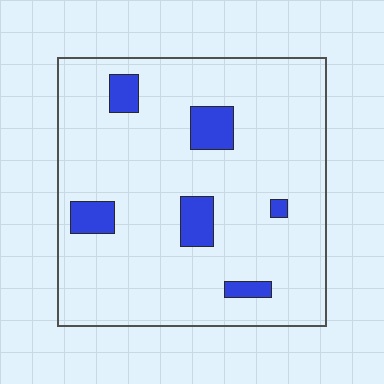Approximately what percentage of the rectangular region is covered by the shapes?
Approximately 10%.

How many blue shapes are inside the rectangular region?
6.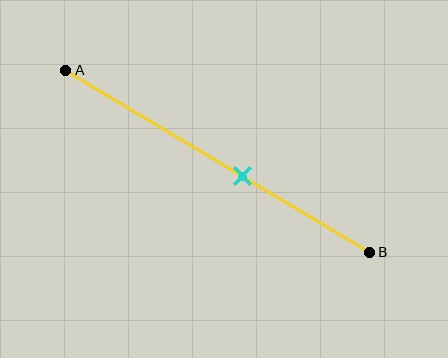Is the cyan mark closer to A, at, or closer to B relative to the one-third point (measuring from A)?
The cyan mark is closer to point B than the one-third point of segment AB.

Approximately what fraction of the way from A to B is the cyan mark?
The cyan mark is approximately 60% of the way from A to B.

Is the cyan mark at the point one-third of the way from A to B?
No, the mark is at about 60% from A, not at the 33% one-third point.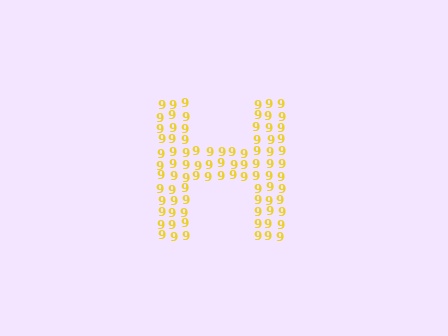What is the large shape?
The large shape is the letter H.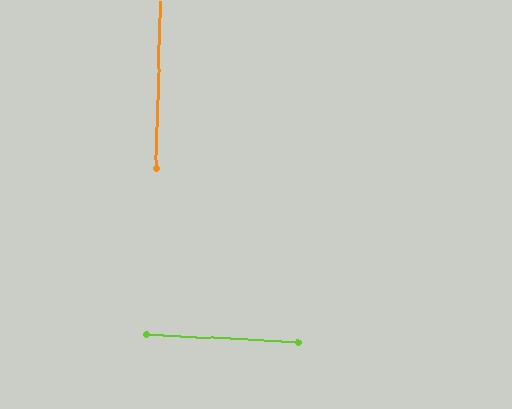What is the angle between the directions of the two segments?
Approximately 89 degrees.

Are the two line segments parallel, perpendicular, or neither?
Perpendicular — they meet at approximately 89°.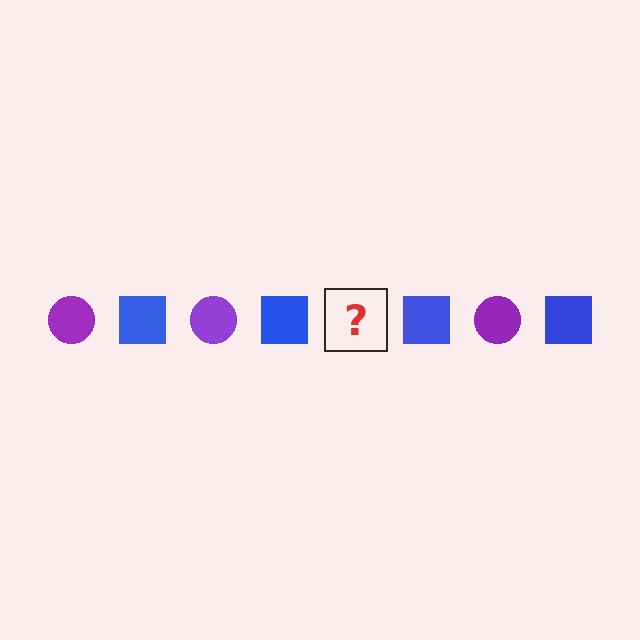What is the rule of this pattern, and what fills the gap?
The rule is that the pattern alternates between purple circle and blue square. The gap should be filled with a purple circle.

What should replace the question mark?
The question mark should be replaced with a purple circle.